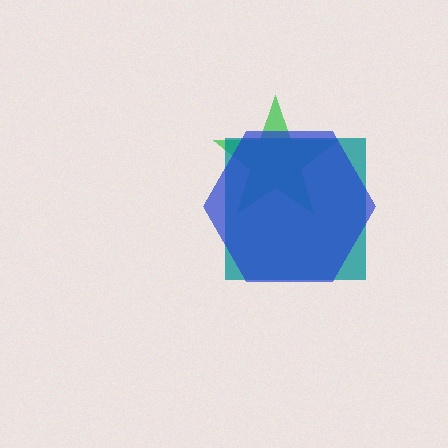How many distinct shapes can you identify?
There are 3 distinct shapes: a green star, a teal square, a blue hexagon.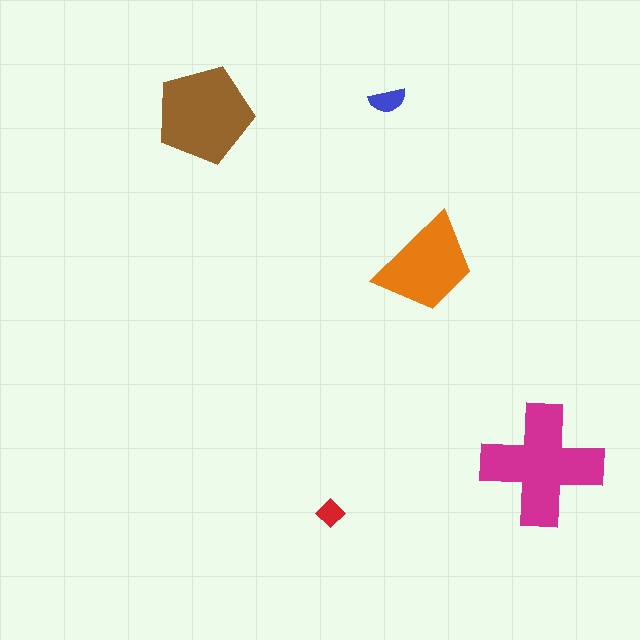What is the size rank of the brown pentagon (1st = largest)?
2nd.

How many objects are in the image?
There are 5 objects in the image.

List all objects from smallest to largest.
The red diamond, the blue semicircle, the orange trapezoid, the brown pentagon, the magenta cross.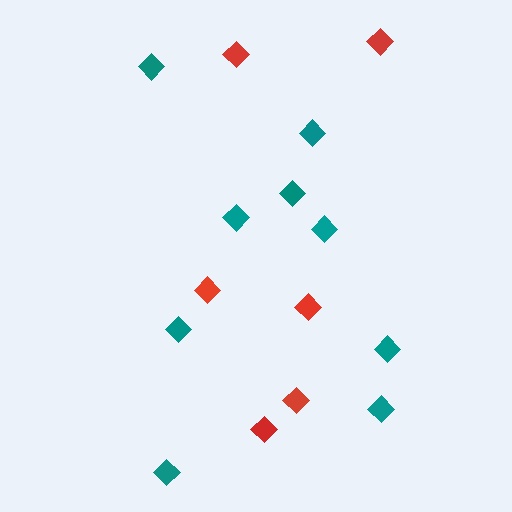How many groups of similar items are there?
There are 2 groups: one group of teal diamonds (9) and one group of red diamonds (6).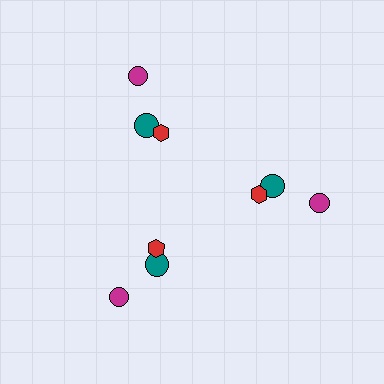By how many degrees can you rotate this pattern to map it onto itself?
The pattern maps onto itself every 120 degrees of rotation.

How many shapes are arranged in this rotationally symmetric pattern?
There are 9 shapes, arranged in 3 groups of 3.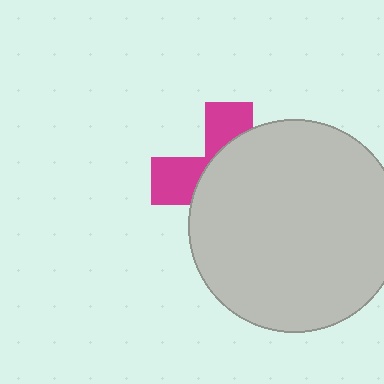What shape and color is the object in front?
The object in front is a light gray circle.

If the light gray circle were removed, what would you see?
You would see the complete magenta cross.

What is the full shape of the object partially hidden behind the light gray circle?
The partially hidden object is a magenta cross.